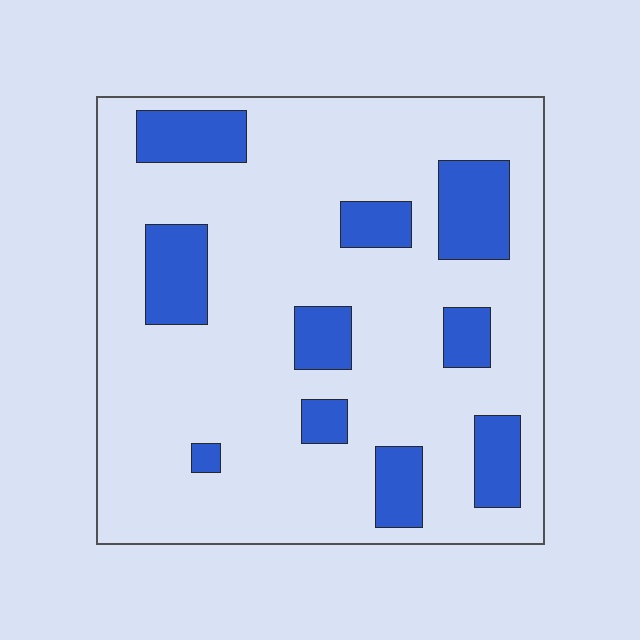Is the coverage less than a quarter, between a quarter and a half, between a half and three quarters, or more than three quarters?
Less than a quarter.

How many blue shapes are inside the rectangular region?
10.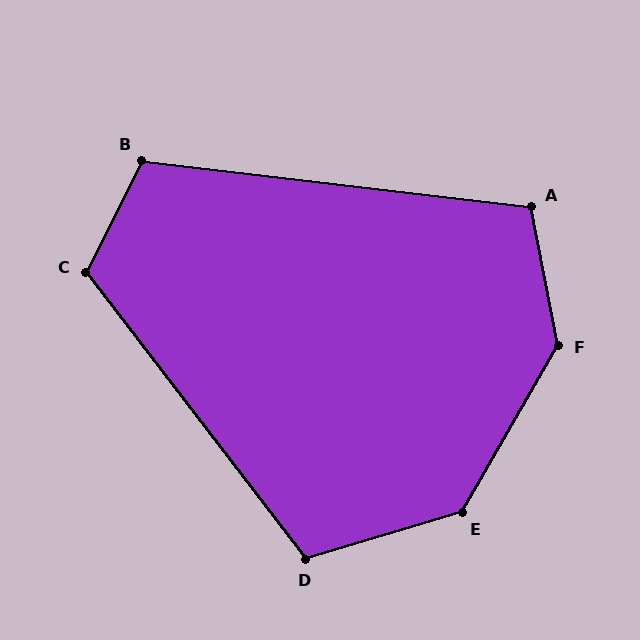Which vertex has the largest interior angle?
F, at approximately 139 degrees.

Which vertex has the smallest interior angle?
A, at approximately 108 degrees.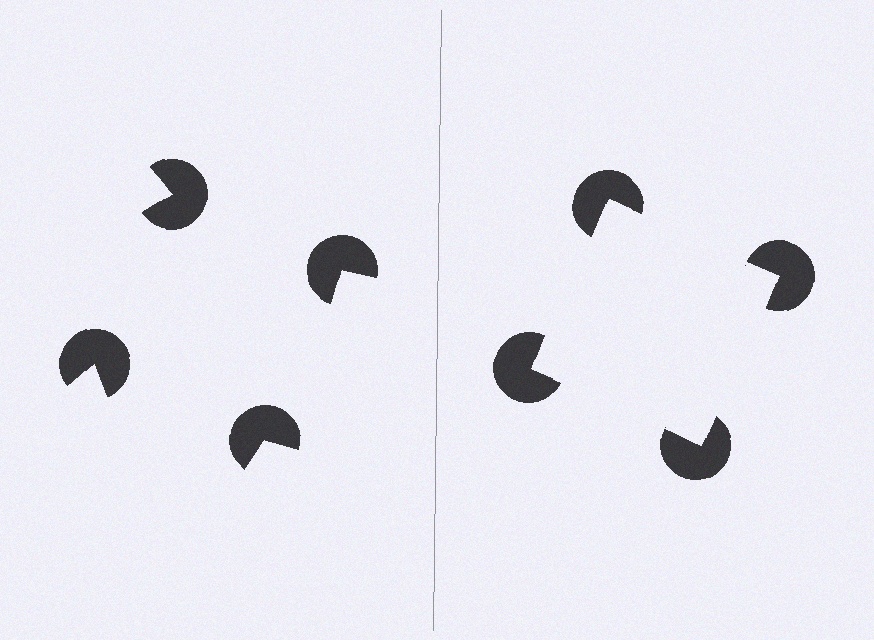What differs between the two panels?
The pac-man discs are positioned identically on both sides; only the wedge orientations differ. On the right they align to a square; on the left they are misaligned.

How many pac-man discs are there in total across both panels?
8 — 4 on each side.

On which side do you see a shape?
An illusory square appears on the right side. On the left side the wedge cuts are rotated, so no coherent shape forms.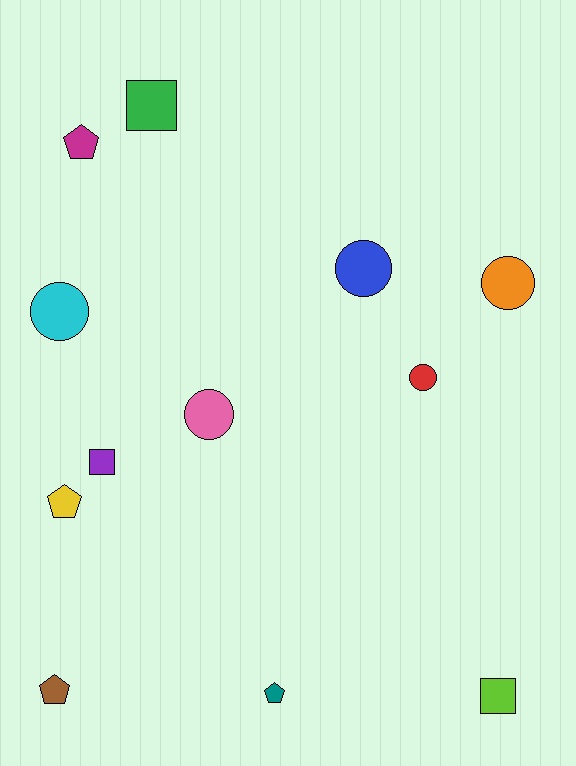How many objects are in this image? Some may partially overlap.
There are 12 objects.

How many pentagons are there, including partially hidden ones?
There are 4 pentagons.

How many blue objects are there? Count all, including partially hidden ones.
There is 1 blue object.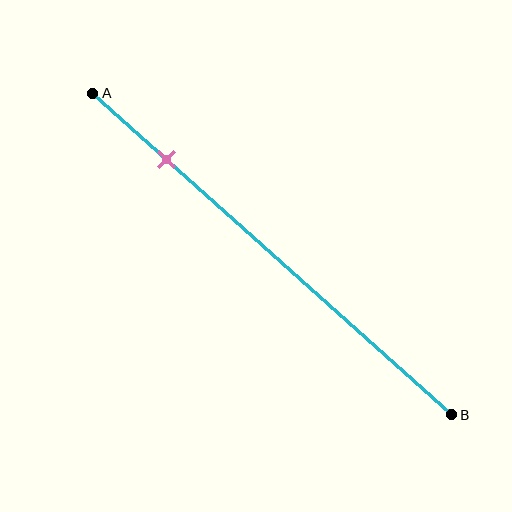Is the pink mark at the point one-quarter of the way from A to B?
No, the mark is at about 20% from A, not at the 25% one-quarter point.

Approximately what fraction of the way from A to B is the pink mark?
The pink mark is approximately 20% of the way from A to B.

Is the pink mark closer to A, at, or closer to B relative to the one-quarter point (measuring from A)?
The pink mark is closer to point A than the one-quarter point of segment AB.